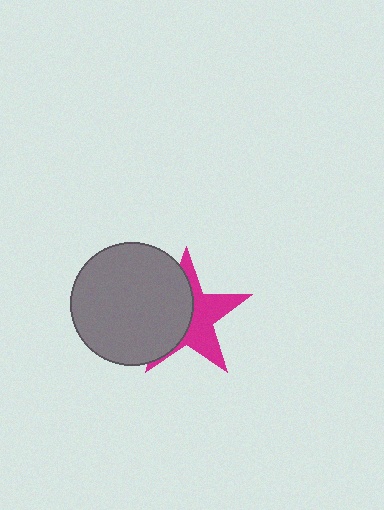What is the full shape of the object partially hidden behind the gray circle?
The partially hidden object is a magenta star.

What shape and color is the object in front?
The object in front is a gray circle.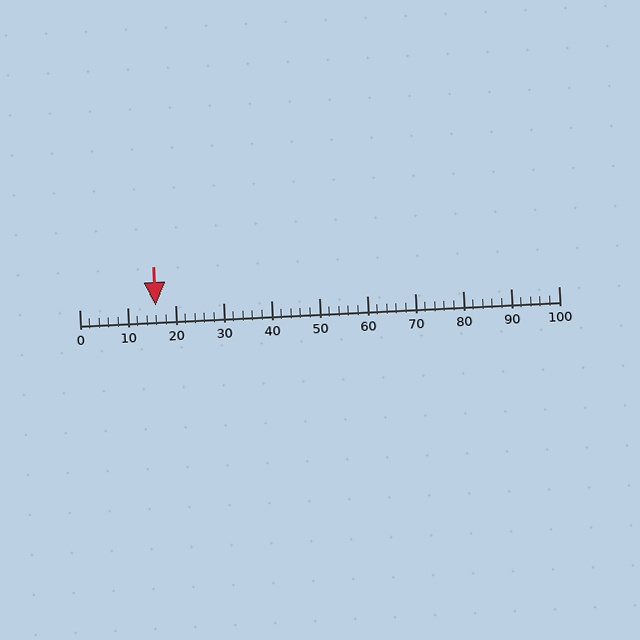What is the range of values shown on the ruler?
The ruler shows values from 0 to 100.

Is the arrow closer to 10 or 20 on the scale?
The arrow is closer to 20.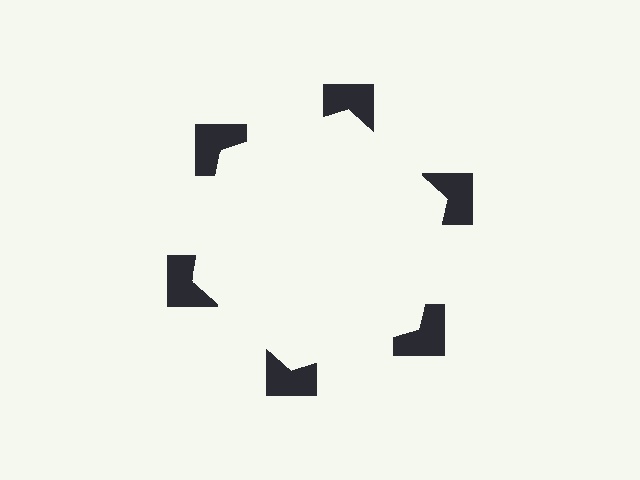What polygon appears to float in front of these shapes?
An illusory hexagon — its edges are inferred from the aligned wedge cuts in the notched squares, not physically drawn.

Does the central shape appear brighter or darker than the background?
It typically appears slightly brighter than the background, even though no actual brightness change is drawn.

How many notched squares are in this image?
There are 6 — one at each vertex of the illusory hexagon.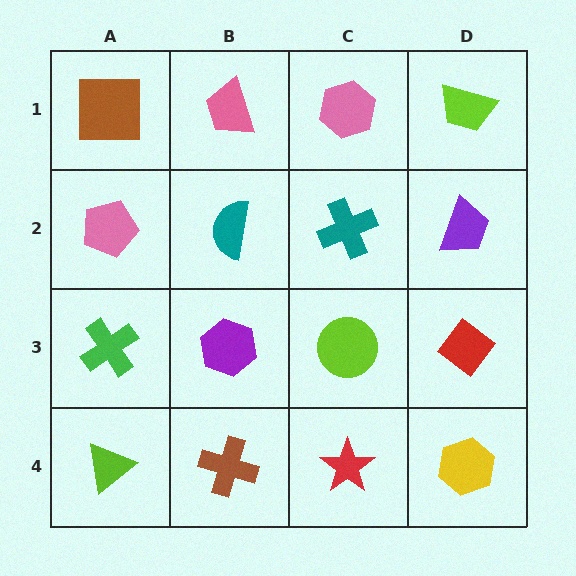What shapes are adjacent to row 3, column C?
A teal cross (row 2, column C), a red star (row 4, column C), a purple hexagon (row 3, column B), a red diamond (row 3, column D).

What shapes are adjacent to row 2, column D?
A lime trapezoid (row 1, column D), a red diamond (row 3, column D), a teal cross (row 2, column C).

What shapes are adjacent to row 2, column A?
A brown square (row 1, column A), a green cross (row 3, column A), a teal semicircle (row 2, column B).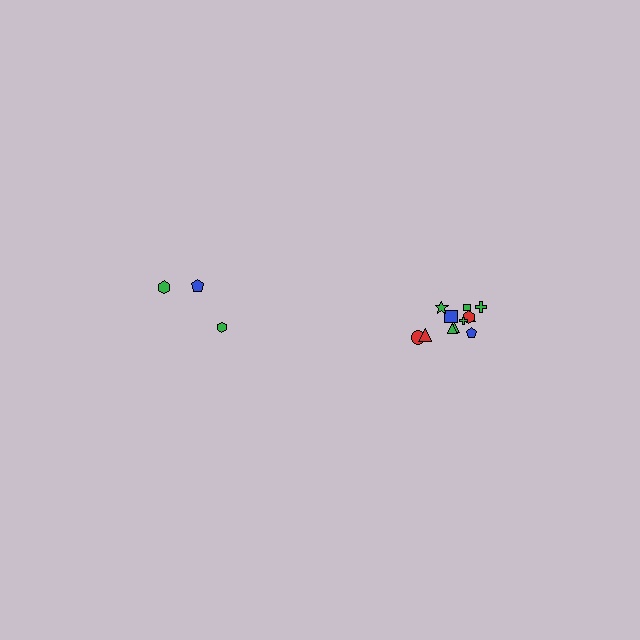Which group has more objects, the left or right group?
The right group.